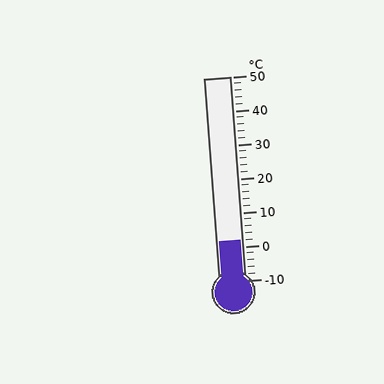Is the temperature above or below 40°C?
The temperature is below 40°C.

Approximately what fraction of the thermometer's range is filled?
The thermometer is filled to approximately 20% of its range.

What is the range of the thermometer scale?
The thermometer scale ranges from -10°C to 50°C.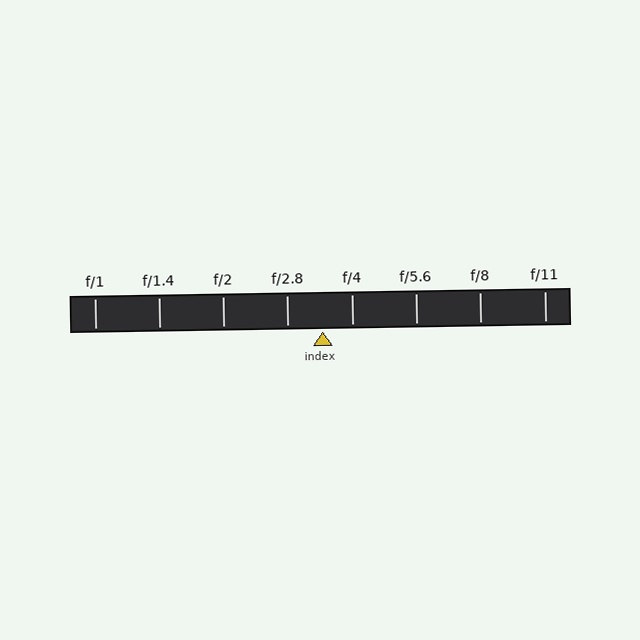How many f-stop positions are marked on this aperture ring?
There are 8 f-stop positions marked.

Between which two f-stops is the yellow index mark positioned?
The index mark is between f/2.8 and f/4.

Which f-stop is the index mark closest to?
The index mark is closest to f/4.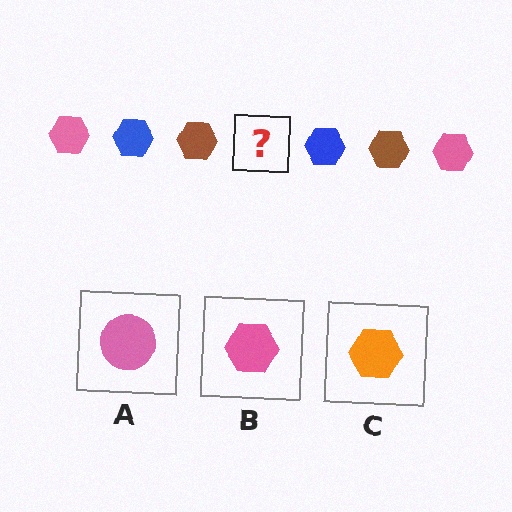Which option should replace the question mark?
Option B.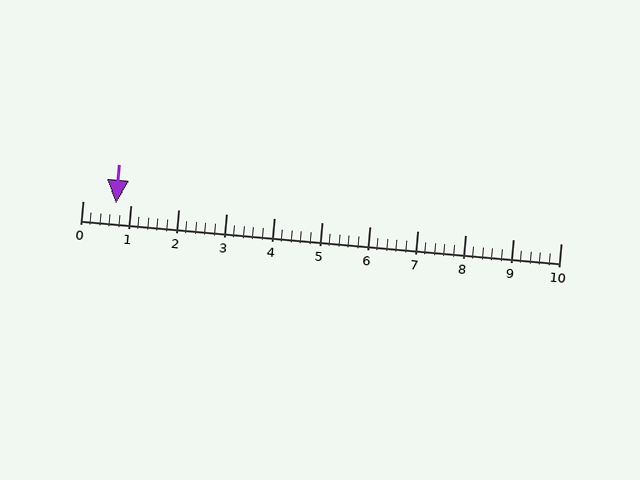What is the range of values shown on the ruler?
The ruler shows values from 0 to 10.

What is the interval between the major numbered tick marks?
The major tick marks are spaced 1 units apart.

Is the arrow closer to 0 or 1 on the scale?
The arrow is closer to 1.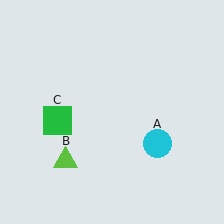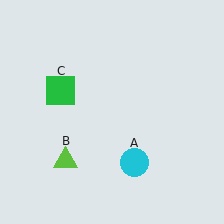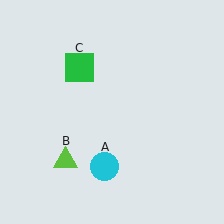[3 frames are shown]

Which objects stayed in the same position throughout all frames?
Lime triangle (object B) remained stationary.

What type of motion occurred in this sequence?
The cyan circle (object A), green square (object C) rotated clockwise around the center of the scene.